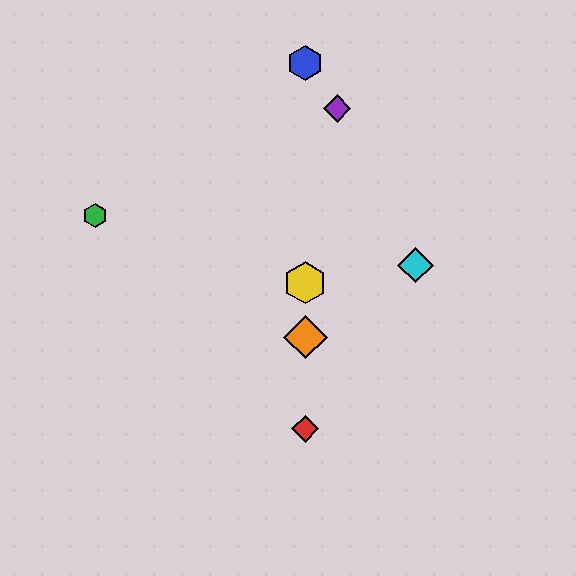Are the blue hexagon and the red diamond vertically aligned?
Yes, both are at x≈305.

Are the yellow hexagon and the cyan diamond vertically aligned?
No, the yellow hexagon is at x≈305 and the cyan diamond is at x≈415.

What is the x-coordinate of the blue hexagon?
The blue hexagon is at x≈305.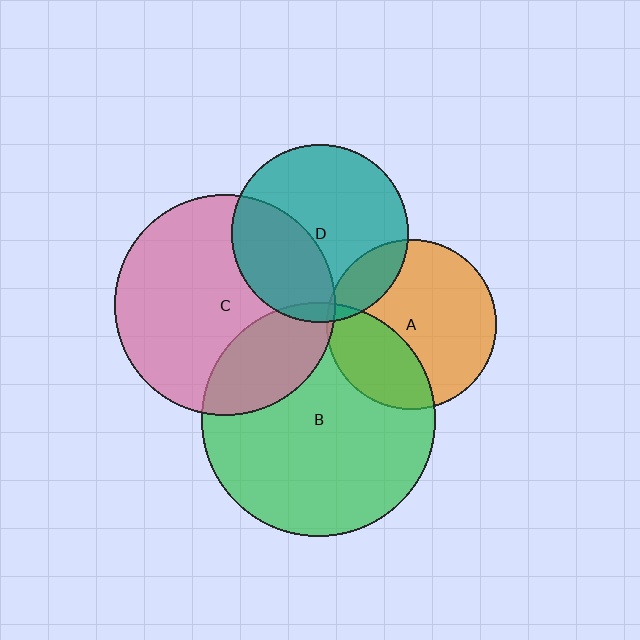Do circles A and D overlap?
Yes.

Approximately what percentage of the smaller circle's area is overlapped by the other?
Approximately 15%.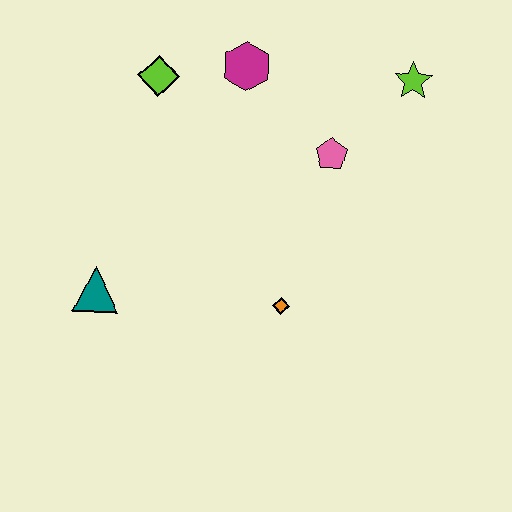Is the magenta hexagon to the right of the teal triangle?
Yes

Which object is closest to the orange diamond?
The pink pentagon is closest to the orange diamond.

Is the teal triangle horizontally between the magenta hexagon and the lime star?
No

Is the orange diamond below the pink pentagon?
Yes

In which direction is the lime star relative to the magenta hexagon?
The lime star is to the right of the magenta hexagon.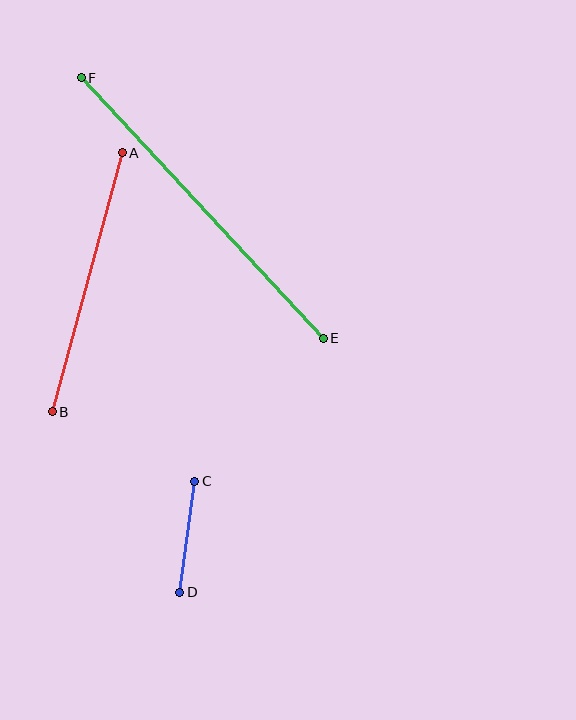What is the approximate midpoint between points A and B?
The midpoint is at approximately (87, 282) pixels.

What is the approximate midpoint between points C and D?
The midpoint is at approximately (187, 537) pixels.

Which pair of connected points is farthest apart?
Points E and F are farthest apart.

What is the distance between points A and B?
The distance is approximately 268 pixels.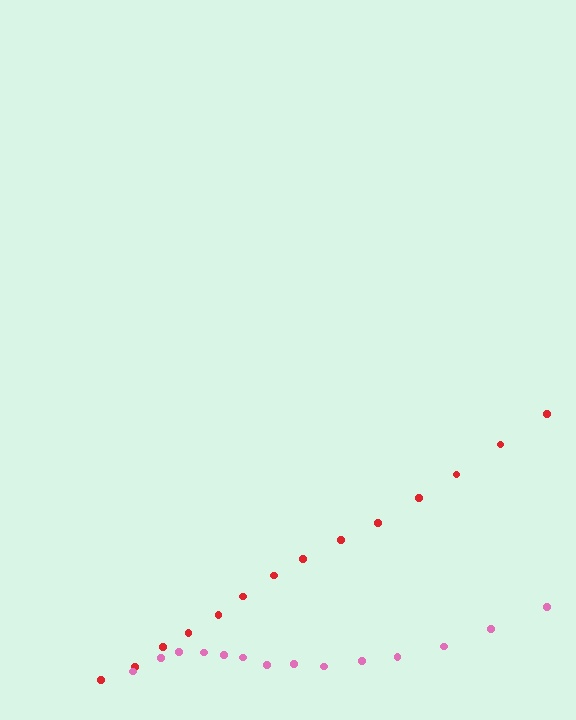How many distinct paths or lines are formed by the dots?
There are 2 distinct paths.